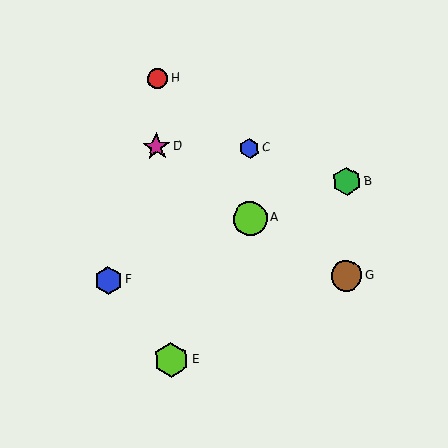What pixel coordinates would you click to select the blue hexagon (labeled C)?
Click at (249, 148) to select the blue hexagon C.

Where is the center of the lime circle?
The center of the lime circle is at (250, 218).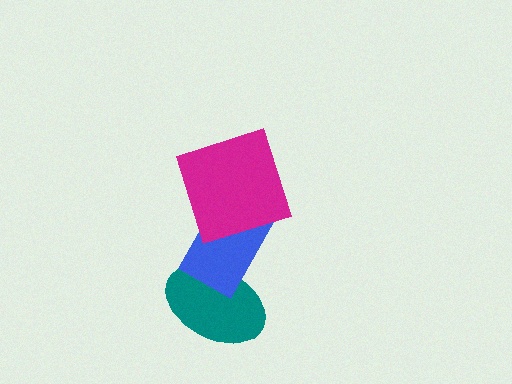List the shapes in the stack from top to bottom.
From top to bottom: the magenta square, the blue rectangle, the teal ellipse.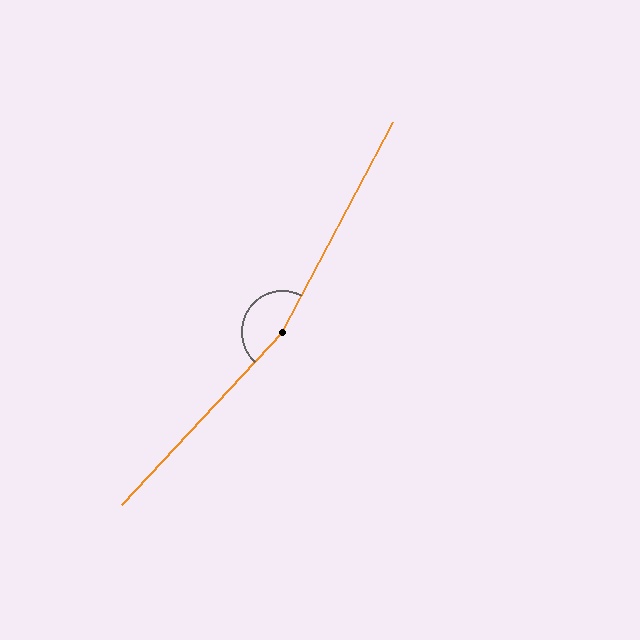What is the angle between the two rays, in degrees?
Approximately 165 degrees.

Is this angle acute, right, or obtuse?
It is obtuse.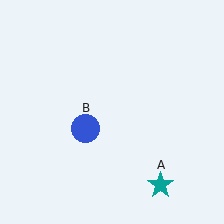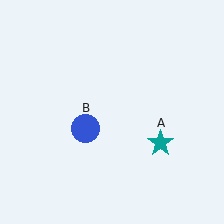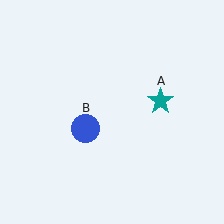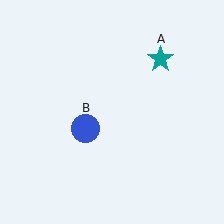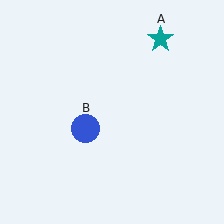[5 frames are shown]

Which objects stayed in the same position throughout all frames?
Blue circle (object B) remained stationary.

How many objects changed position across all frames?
1 object changed position: teal star (object A).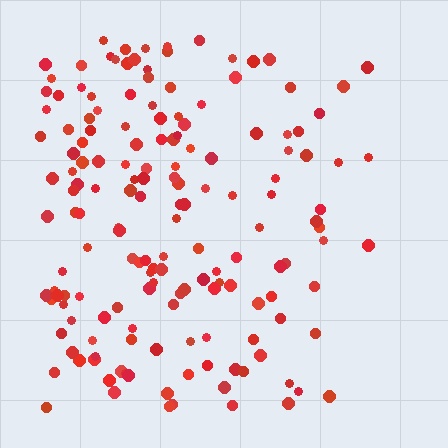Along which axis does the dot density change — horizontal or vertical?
Horizontal.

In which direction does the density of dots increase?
From right to left, with the left side densest.